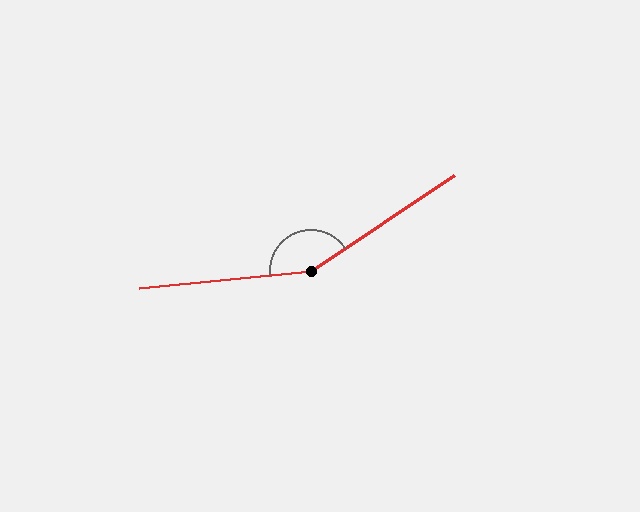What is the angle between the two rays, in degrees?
Approximately 152 degrees.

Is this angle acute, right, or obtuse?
It is obtuse.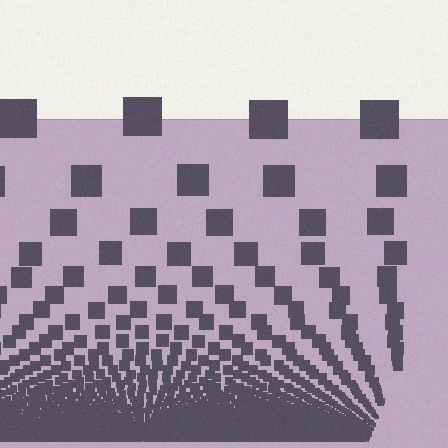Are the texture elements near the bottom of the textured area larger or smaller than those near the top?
Smaller. The gradient is inverted — elements near the bottom are smaller and denser.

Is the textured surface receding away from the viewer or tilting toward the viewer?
The surface appears to tilt toward the viewer. Texture elements get larger and sparser toward the top.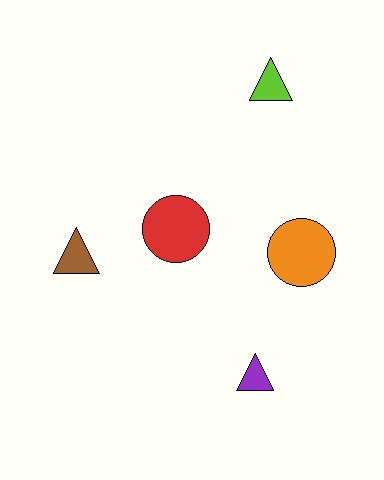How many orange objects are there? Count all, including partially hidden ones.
There is 1 orange object.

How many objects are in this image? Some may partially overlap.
There are 5 objects.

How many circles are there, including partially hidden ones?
There are 2 circles.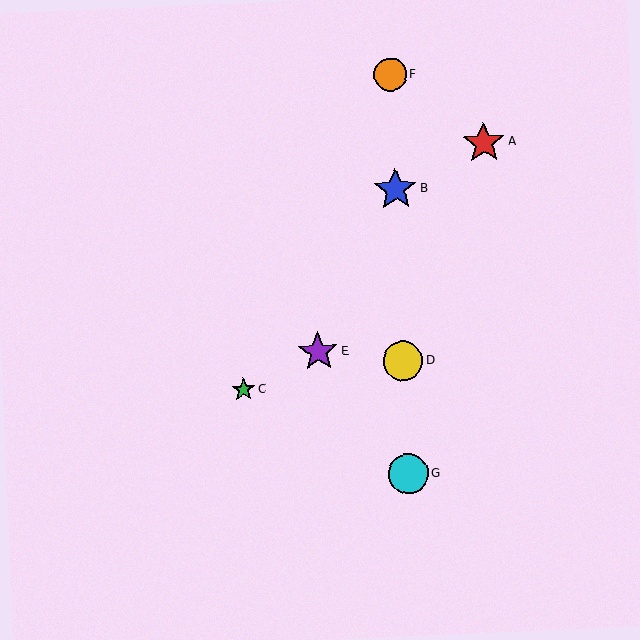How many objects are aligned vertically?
4 objects (B, D, F, G) are aligned vertically.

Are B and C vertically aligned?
No, B is at x≈395 and C is at x≈244.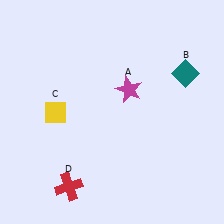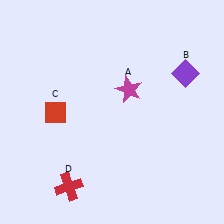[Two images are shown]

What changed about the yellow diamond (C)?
In Image 1, C is yellow. In Image 2, it changed to red.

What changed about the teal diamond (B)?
In Image 1, B is teal. In Image 2, it changed to purple.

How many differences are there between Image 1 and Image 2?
There are 2 differences between the two images.